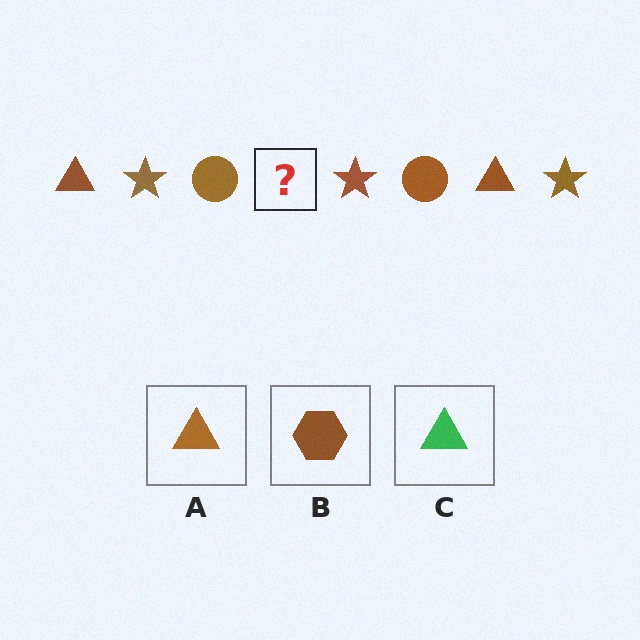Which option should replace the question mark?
Option A.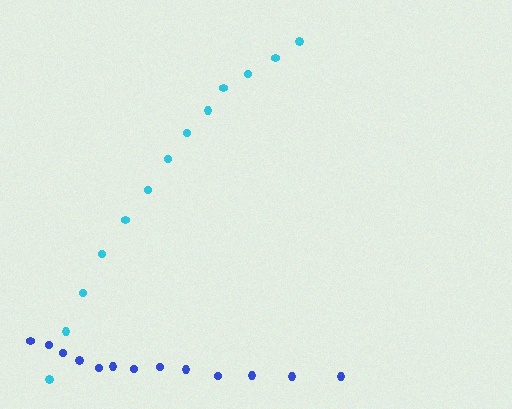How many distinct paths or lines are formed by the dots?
There are 2 distinct paths.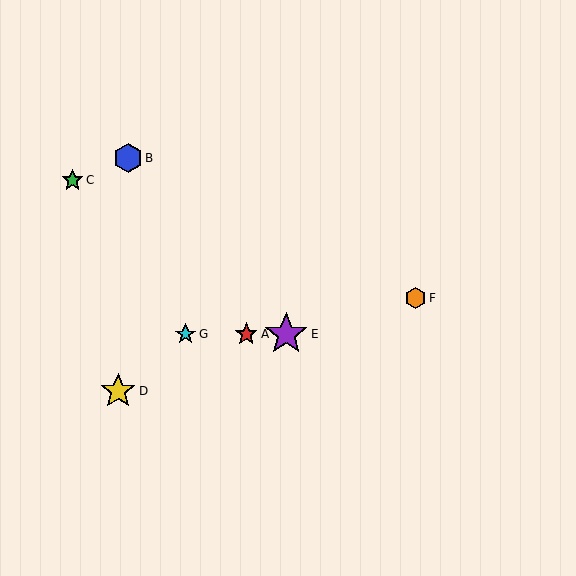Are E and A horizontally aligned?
Yes, both are at y≈334.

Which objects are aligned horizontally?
Objects A, E, G are aligned horizontally.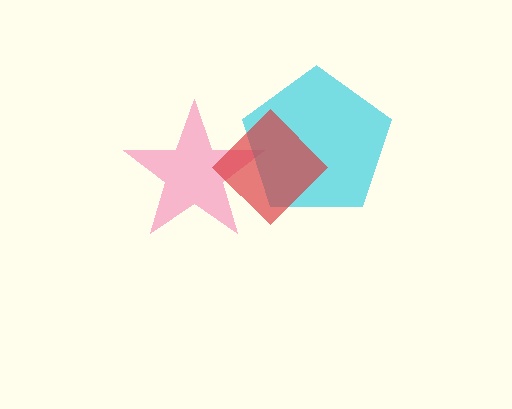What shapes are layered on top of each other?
The layered shapes are: a pink star, a cyan pentagon, a red diamond.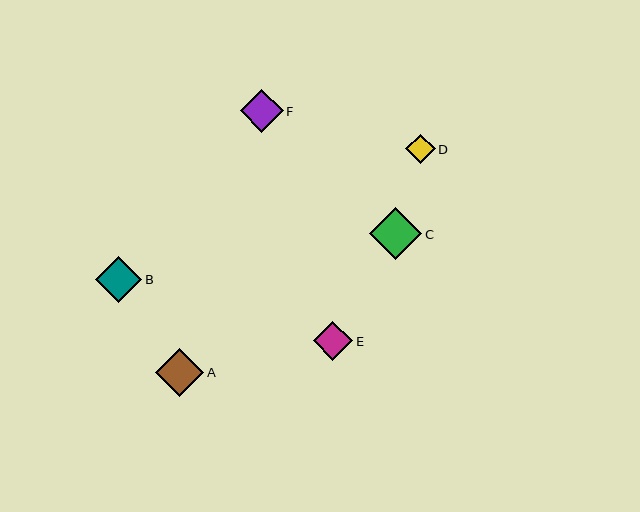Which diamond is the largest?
Diamond C is the largest with a size of approximately 52 pixels.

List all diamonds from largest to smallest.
From largest to smallest: C, A, B, F, E, D.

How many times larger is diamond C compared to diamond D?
Diamond C is approximately 1.8 times the size of diamond D.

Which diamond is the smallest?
Diamond D is the smallest with a size of approximately 30 pixels.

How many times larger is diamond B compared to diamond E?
Diamond B is approximately 1.2 times the size of diamond E.